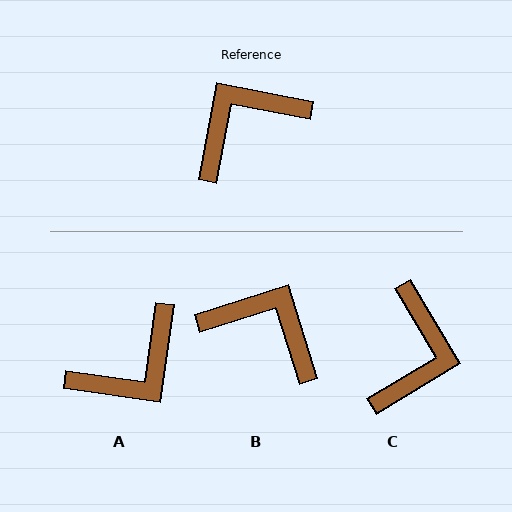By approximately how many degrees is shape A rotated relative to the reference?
Approximately 177 degrees clockwise.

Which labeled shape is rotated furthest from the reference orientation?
A, about 177 degrees away.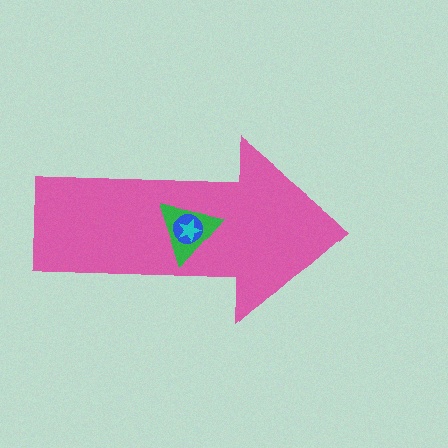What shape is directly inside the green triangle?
The blue circle.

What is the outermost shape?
The pink arrow.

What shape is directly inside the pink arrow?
The green triangle.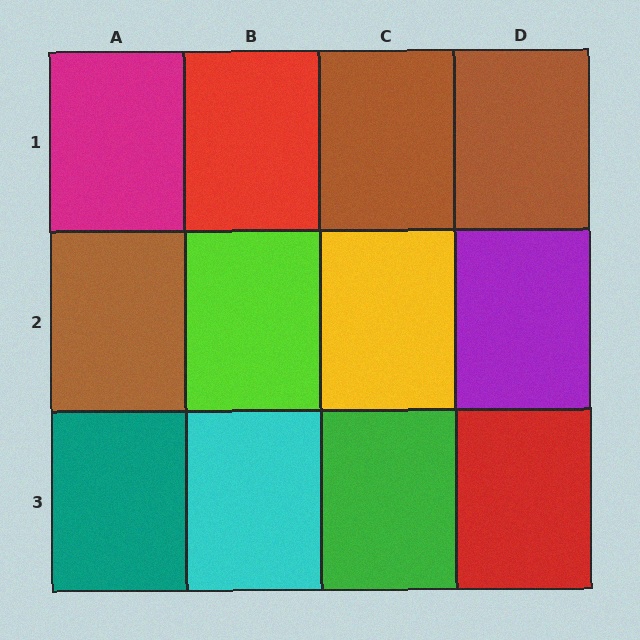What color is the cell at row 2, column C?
Yellow.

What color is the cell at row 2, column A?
Brown.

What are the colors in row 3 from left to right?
Teal, cyan, green, red.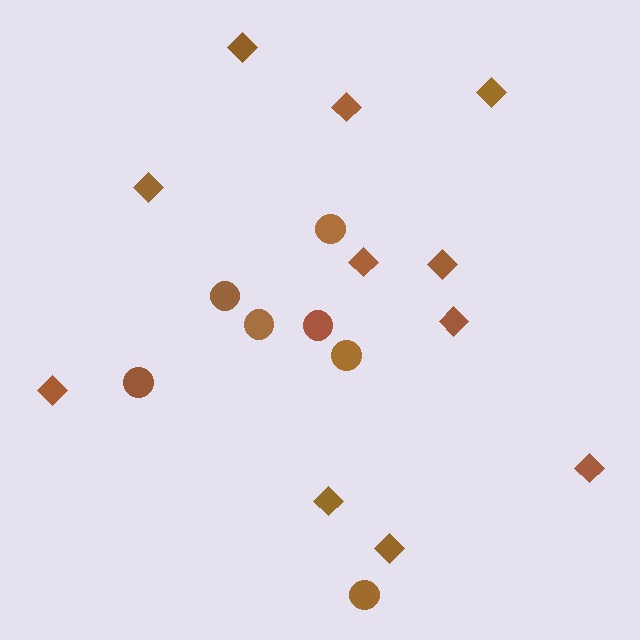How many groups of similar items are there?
There are 2 groups: one group of diamonds (11) and one group of circles (7).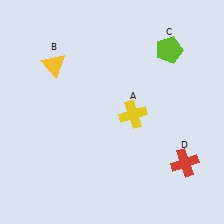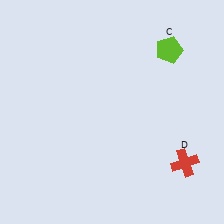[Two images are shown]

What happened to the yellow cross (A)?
The yellow cross (A) was removed in Image 2. It was in the bottom-right area of Image 1.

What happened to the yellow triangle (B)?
The yellow triangle (B) was removed in Image 2. It was in the top-left area of Image 1.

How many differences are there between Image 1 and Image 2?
There are 2 differences between the two images.